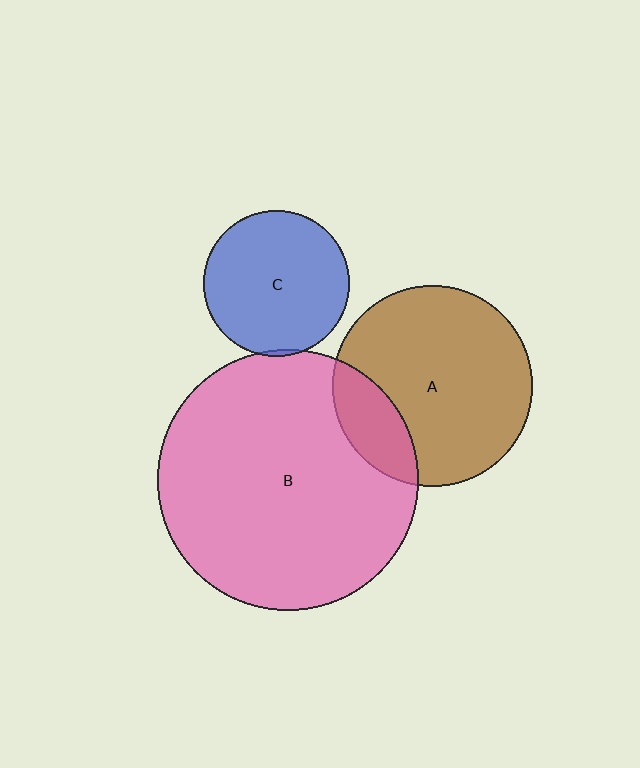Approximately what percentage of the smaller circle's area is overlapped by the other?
Approximately 20%.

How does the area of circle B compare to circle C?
Approximately 3.2 times.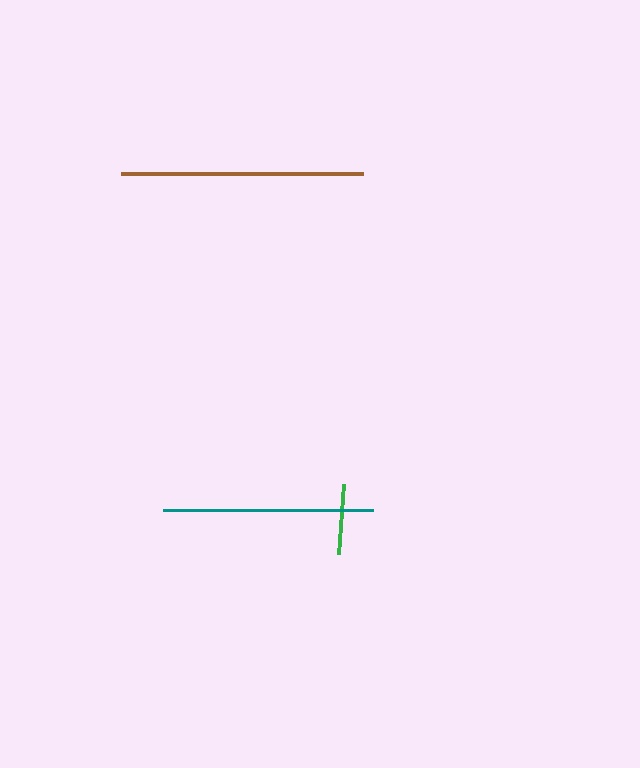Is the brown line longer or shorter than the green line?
The brown line is longer than the green line.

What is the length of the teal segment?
The teal segment is approximately 210 pixels long.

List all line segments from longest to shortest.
From longest to shortest: brown, teal, green.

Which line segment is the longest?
The brown line is the longest at approximately 242 pixels.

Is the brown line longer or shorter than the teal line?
The brown line is longer than the teal line.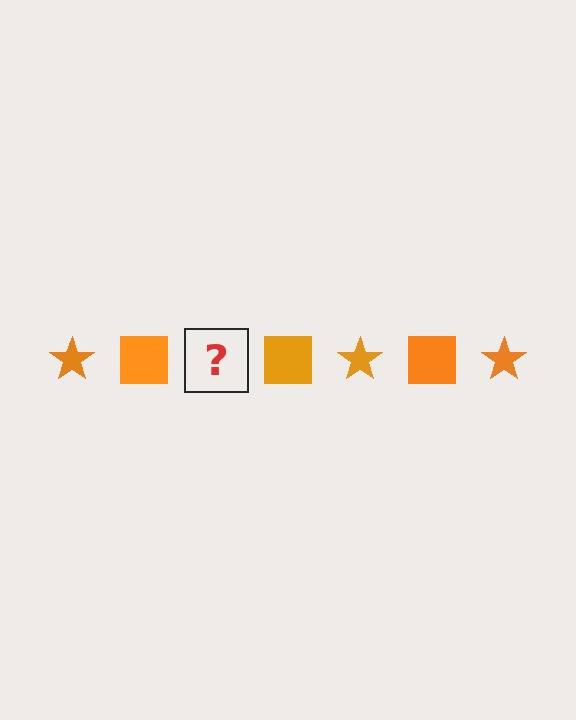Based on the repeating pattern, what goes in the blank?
The blank should be an orange star.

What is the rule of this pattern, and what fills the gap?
The rule is that the pattern cycles through star, square shapes in orange. The gap should be filled with an orange star.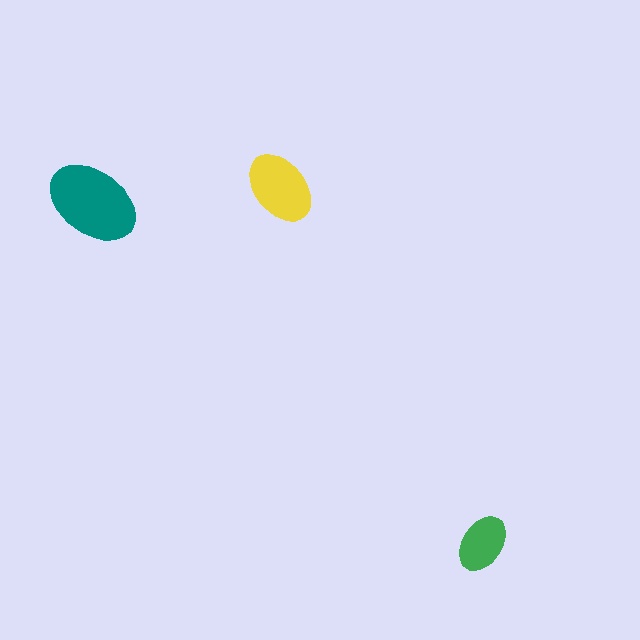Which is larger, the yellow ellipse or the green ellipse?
The yellow one.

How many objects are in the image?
There are 3 objects in the image.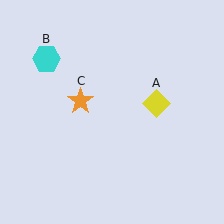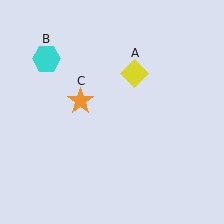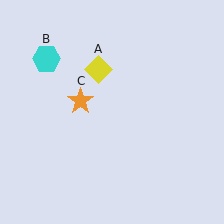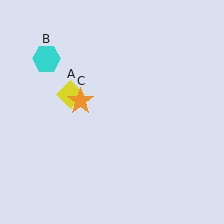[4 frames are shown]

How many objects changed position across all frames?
1 object changed position: yellow diamond (object A).